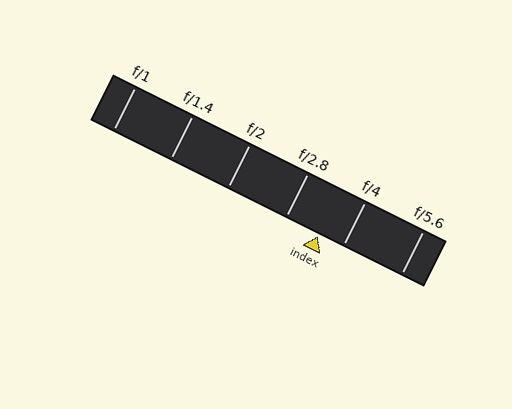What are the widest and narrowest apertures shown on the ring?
The widest aperture shown is f/1 and the narrowest is f/5.6.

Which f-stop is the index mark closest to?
The index mark is closest to f/4.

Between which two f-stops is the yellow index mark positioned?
The index mark is between f/2.8 and f/4.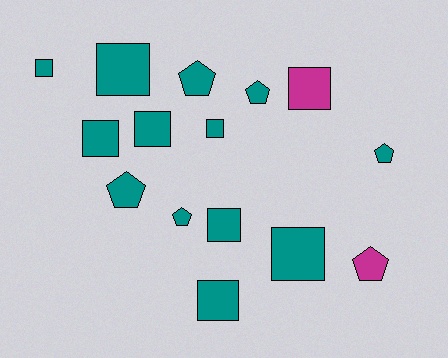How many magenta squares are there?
There is 1 magenta square.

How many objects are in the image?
There are 15 objects.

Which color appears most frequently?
Teal, with 13 objects.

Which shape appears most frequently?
Square, with 9 objects.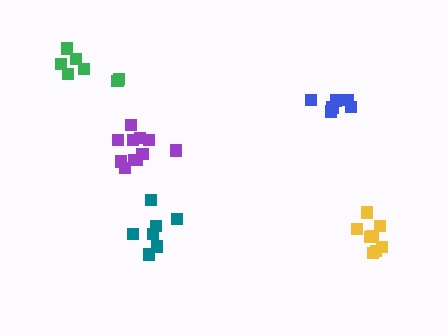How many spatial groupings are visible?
There are 5 spatial groupings.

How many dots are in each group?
Group 1: 11 dots, Group 2: 6 dots, Group 3: 8 dots, Group 4: 7 dots, Group 5: 7 dots (39 total).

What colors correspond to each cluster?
The clusters are colored: purple, blue, yellow, teal, green.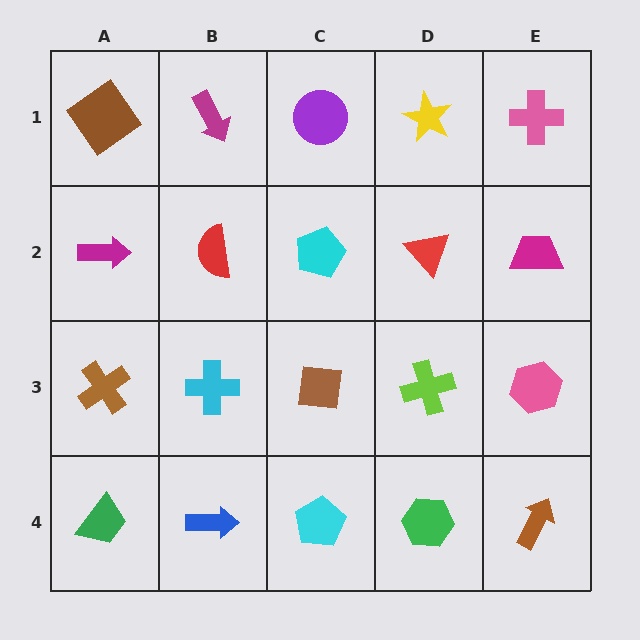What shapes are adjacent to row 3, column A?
A magenta arrow (row 2, column A), a green trapezoid (row 4, column A), a cyan cross (row 3, column B).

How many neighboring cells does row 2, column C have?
4.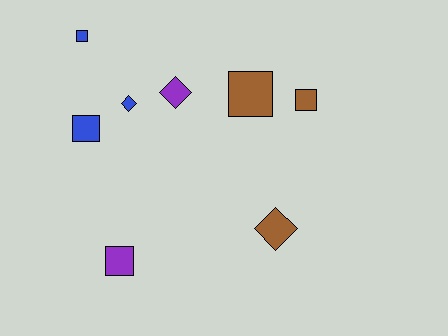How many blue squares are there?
There are 2 blue squares.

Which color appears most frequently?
Brown, with 3 objects.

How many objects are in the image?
There are 8 objects.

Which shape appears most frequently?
Square, with 5 objects.